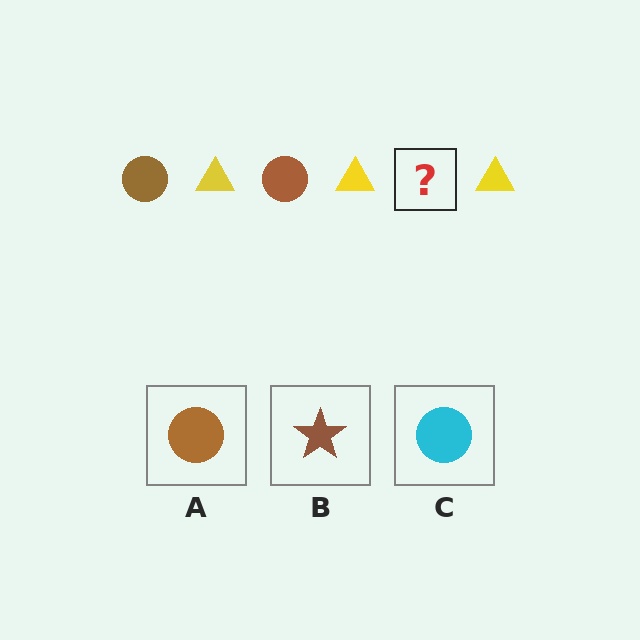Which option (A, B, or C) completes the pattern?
A.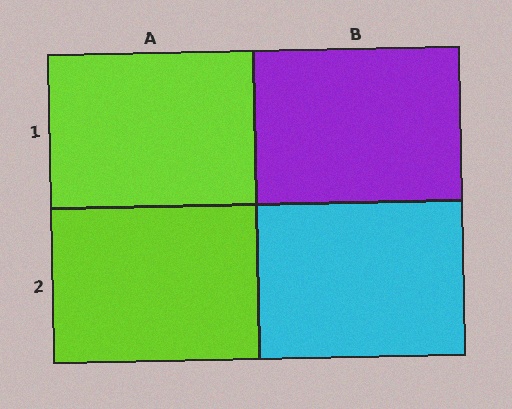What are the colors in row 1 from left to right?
Lime, purple.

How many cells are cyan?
1 cell is cyan.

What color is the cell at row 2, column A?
Lime.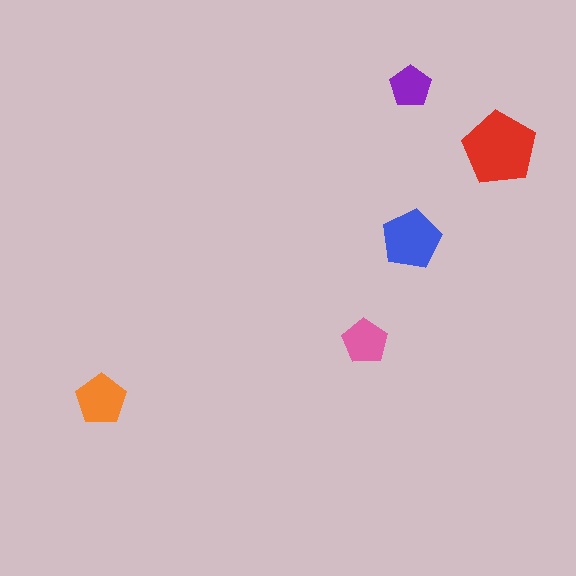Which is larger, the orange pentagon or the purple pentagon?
The orange one.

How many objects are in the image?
There are 5 objects in the image.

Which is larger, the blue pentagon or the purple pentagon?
The blue one.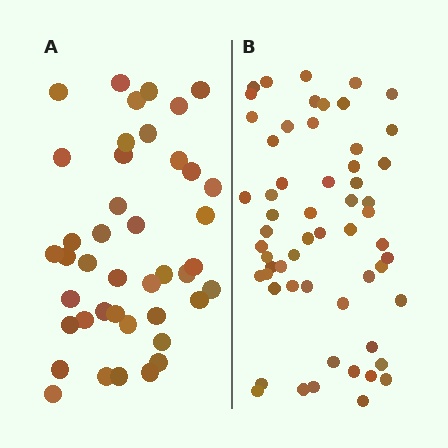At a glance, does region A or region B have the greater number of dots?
Region B (the right region) has more dots.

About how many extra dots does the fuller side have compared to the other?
Region B has approximately 15 more dots than region A.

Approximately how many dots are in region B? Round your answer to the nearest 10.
About 60 dots. (The exact count is 58, which rounds to 60.)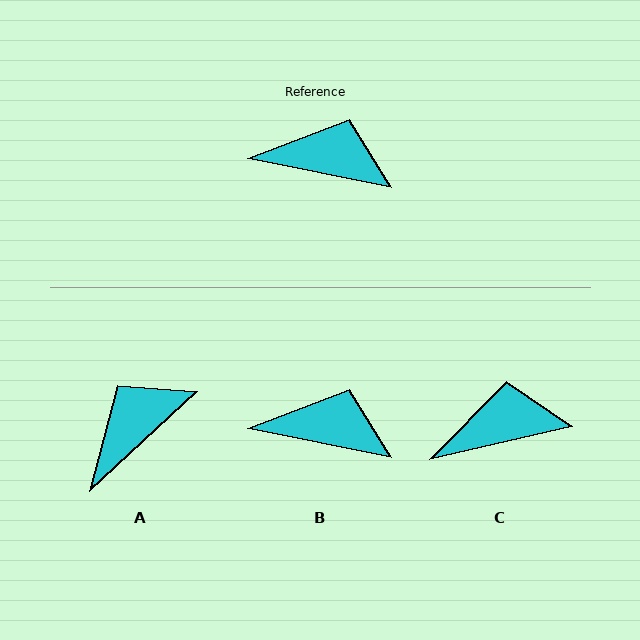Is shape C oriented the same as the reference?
No, it is off by about 24 degrees.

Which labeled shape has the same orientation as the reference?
B.